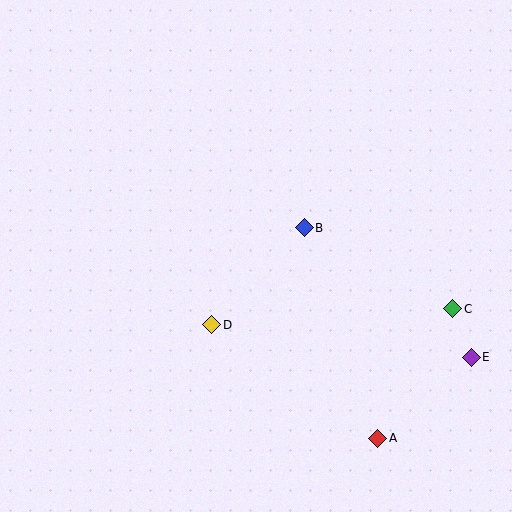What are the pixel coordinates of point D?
Point D is at (212, 325).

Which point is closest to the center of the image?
Point B at (304, 228) is closest to the center.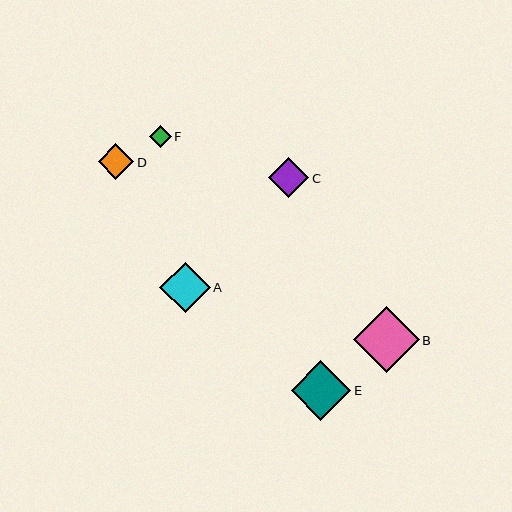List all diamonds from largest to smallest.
From largest to smallest: B, E, A, C, D, F.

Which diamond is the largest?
Diamond B is the largest with a size of approximately 66 pixels.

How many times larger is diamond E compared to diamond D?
Diamond E is approximately 1.7 times the size of diamond D.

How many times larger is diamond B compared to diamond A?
Diamond B is approximately 1.3 times the size of diamond A.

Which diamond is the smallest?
Diamond F is the smallest with a size of approximately 22 pixels.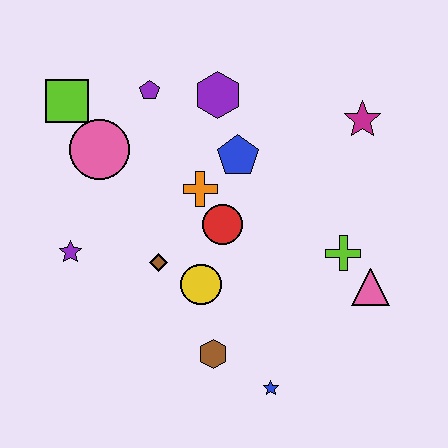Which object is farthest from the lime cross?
The lime square is farthest from the lime cross.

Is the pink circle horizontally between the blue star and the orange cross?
No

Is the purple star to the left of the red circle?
Yes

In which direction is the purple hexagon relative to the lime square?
The purple hexagon is to the right of the lime square.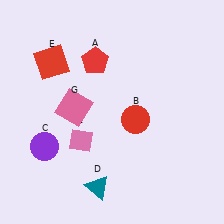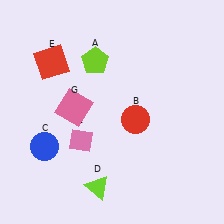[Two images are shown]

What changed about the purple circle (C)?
In Image 1, C is purple. In Image 2, it changed to blue.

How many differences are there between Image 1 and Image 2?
There are 3 differences between the two images.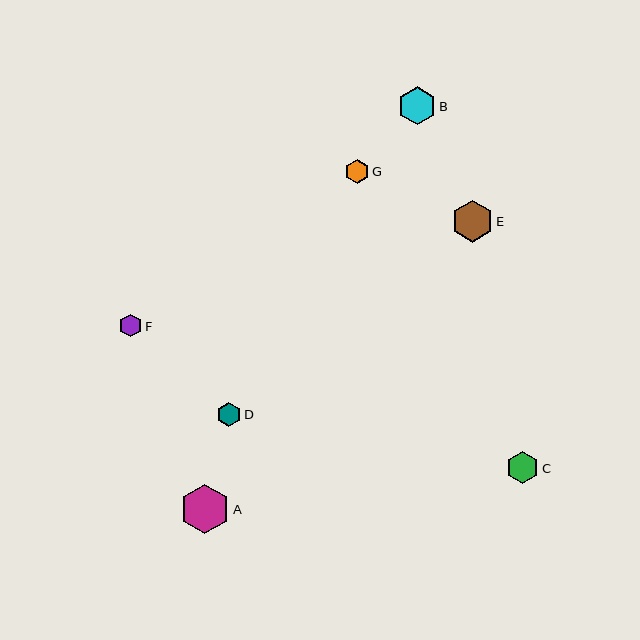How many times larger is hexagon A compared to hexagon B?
Hexagon A is approximately 1.3 times the size of hexagon B.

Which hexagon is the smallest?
Hexagon F is the smallest with a size of approximately 23 pixels.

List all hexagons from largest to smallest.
From largest to smallest: A, E, B, C, D, G, F.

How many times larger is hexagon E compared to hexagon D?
Hexagon E is approximately 1.7 times the size of hexagon D.